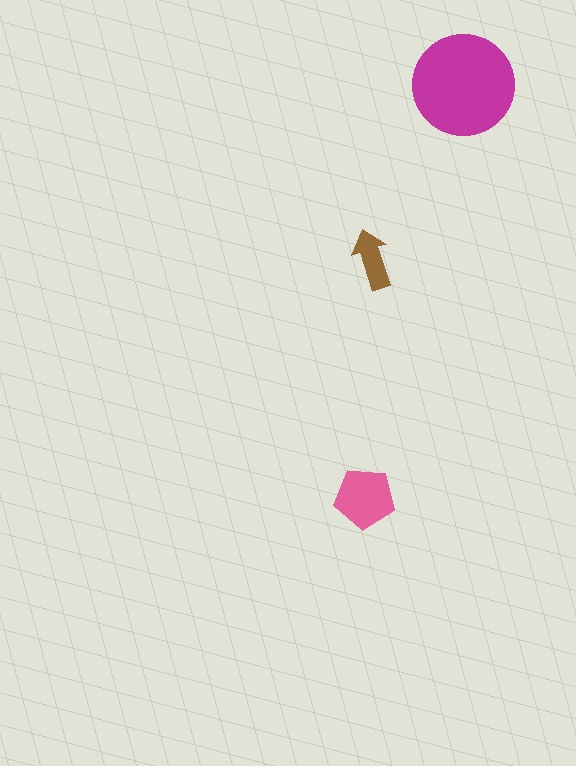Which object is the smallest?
The brown arrow.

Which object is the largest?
The magenta circle.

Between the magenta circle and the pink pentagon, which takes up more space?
The magenta circle.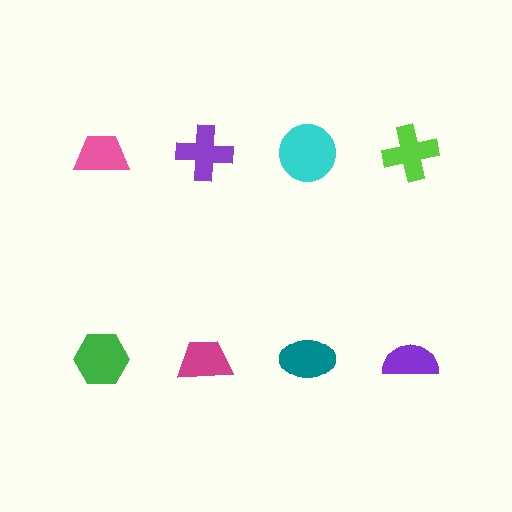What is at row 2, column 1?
A green hexagon.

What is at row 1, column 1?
A pink trapezoid.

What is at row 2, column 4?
A purple semicircle.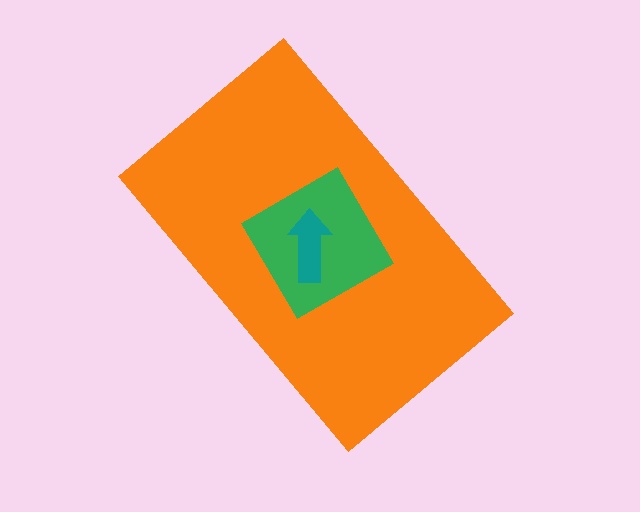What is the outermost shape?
The orange rectangle.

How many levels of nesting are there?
3.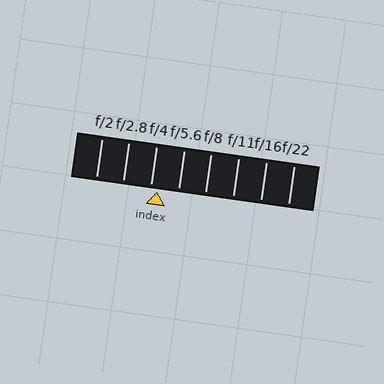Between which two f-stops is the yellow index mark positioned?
The index mark is between f/4 and f/5.6.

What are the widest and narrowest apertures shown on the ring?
The widest aperture shown is f/2 and the narrowest is f/22.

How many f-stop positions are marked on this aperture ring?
There are 8 f-stop positions marked.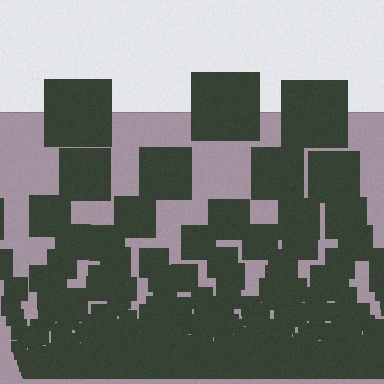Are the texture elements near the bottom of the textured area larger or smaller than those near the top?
Smaller. The gradient is inverted — elements near the bottom are smaller and denser.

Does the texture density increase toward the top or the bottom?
Density increases toward the bottom.